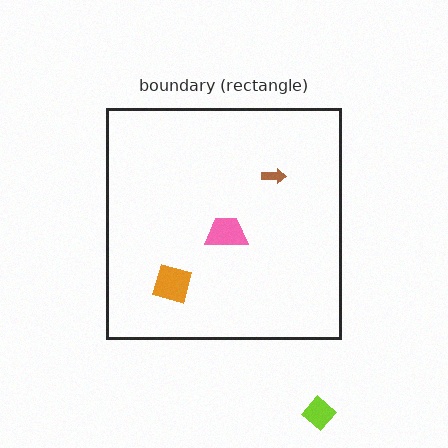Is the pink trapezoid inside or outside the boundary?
Inside.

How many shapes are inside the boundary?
3 inside, 1 outside.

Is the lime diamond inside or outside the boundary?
Outside.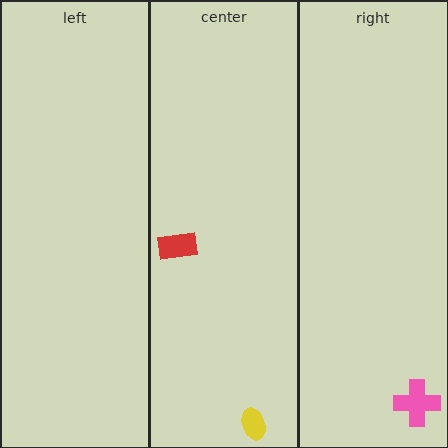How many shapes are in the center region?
2.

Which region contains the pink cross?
The right region.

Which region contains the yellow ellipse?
The center region.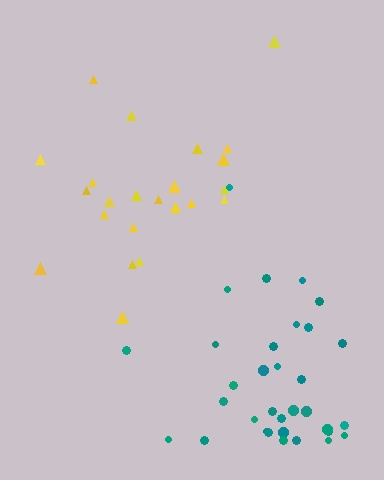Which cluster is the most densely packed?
Teal.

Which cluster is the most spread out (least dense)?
Yellow.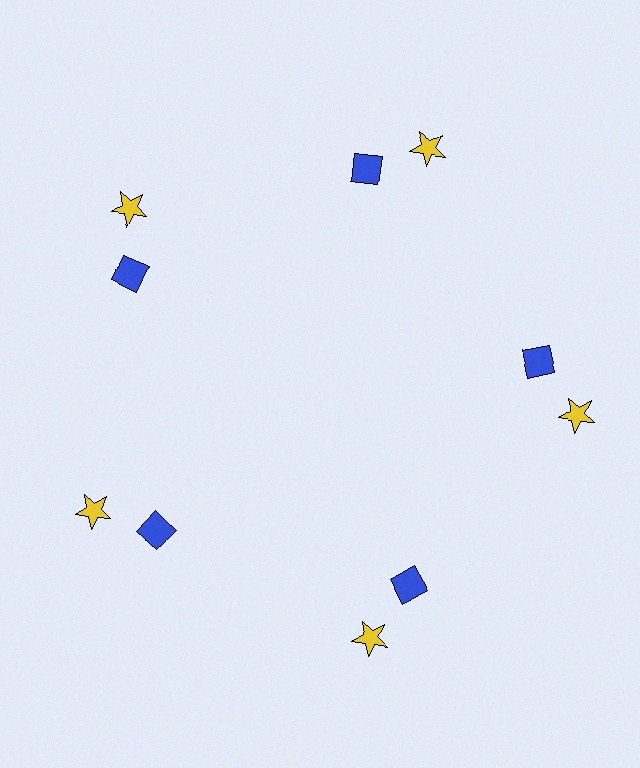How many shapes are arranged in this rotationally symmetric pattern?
There are 10 shapes, arranged in 5 groups of 2.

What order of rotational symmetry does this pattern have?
This pattern has 5-fold rotational symmetry.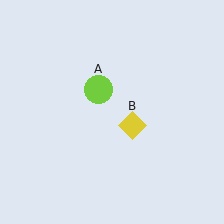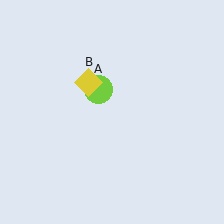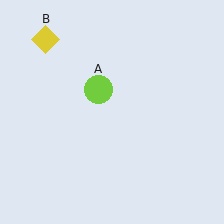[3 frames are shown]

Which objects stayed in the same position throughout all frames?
Lime circle (object A) remained stationary.